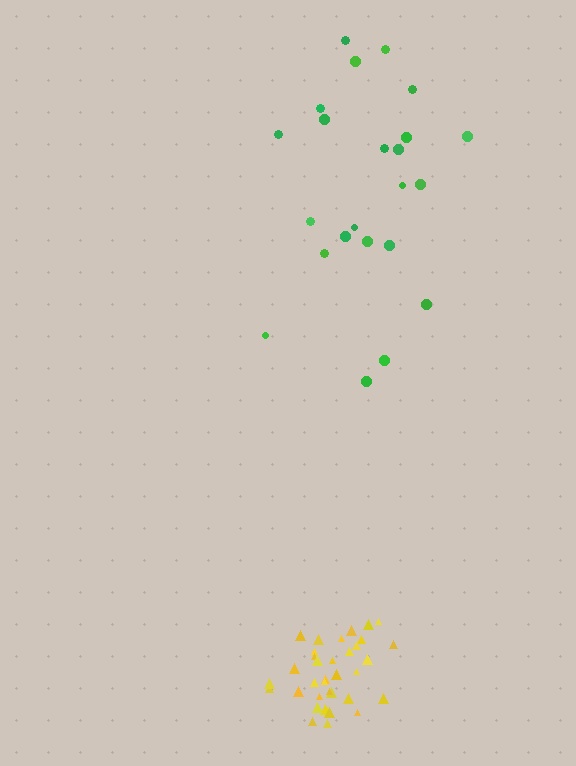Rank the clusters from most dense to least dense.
yellow, green.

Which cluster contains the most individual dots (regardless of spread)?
Yellow (35).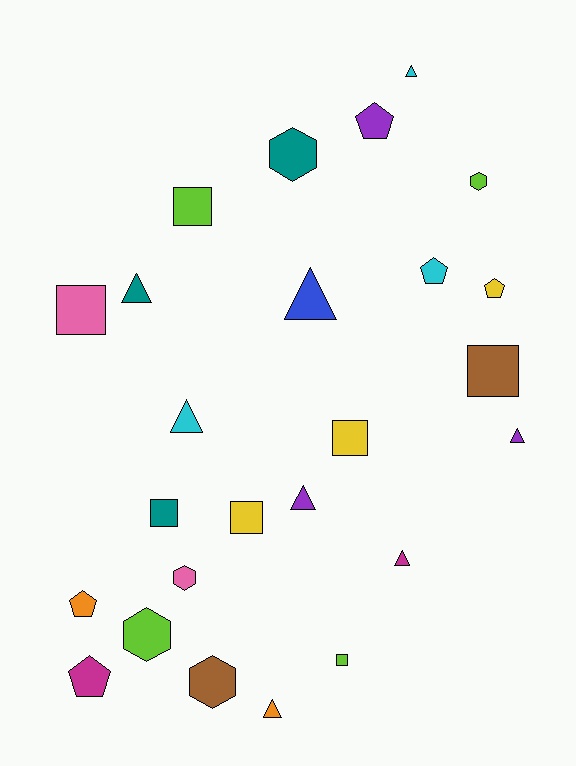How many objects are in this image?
There are 25 objects.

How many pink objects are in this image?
There are 2 pink objects.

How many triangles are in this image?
There are 8 triangles.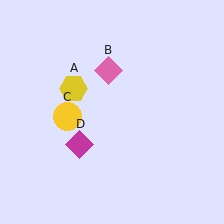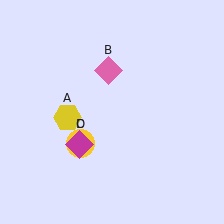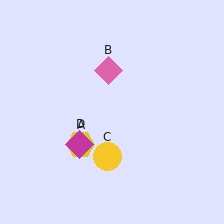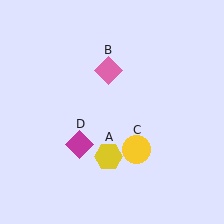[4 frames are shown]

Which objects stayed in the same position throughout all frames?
Pink diamond (object B) and magenta diamond (object D) remained stationary.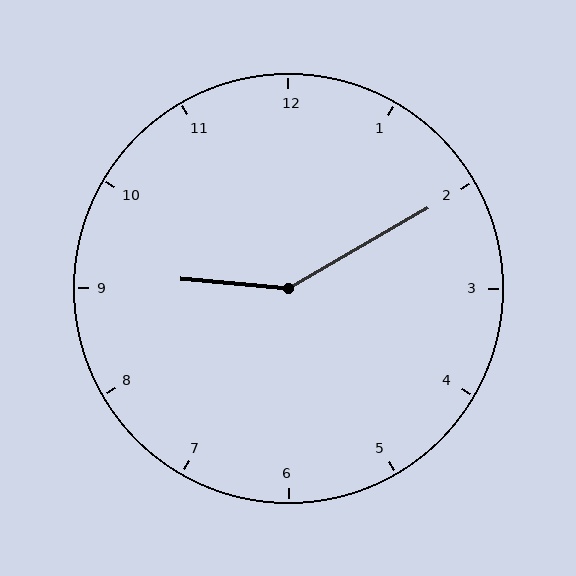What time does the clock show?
9:10.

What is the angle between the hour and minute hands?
Approximately 145 degrees.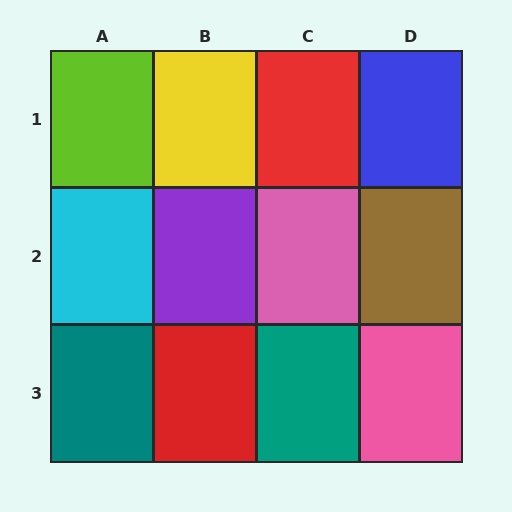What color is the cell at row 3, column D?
Pink.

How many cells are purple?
1 cell is purple.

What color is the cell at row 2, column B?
Purple.